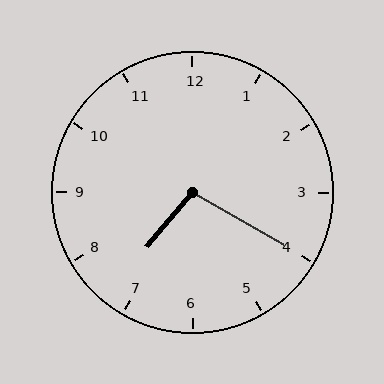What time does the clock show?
7:20.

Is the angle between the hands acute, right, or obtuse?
It is obtuse.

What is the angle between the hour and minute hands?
Approximately 100 degrees.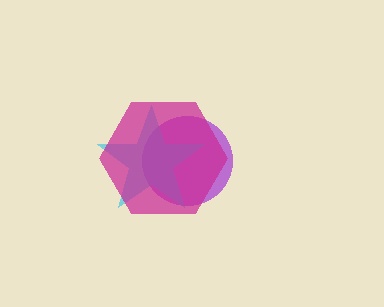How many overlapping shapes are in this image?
There are 3 overlapping shapes in the image.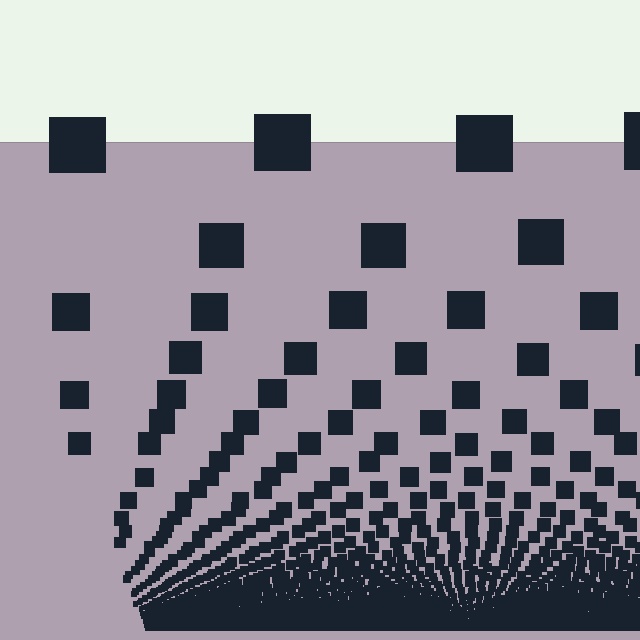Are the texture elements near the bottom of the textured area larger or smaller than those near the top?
Smaller. The gradient is inverted — elements near the bottom are smaller and denser.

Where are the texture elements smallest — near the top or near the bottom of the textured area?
Near the bottom.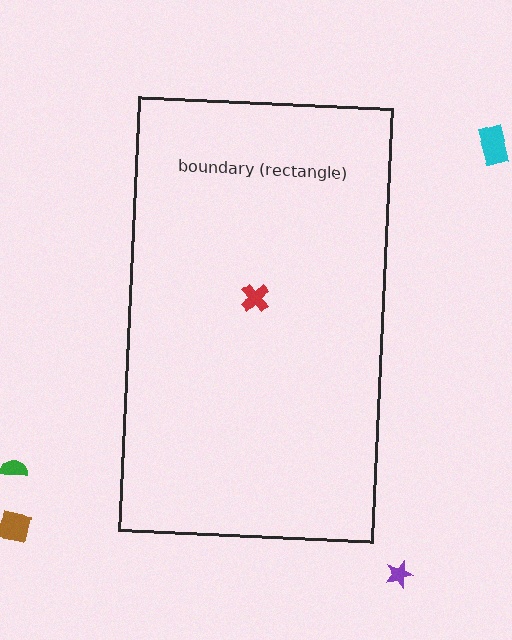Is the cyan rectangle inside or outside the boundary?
Outside.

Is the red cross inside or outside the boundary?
Inside.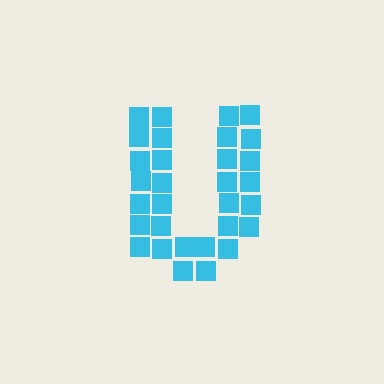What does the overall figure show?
The overall figure shows the letter U.